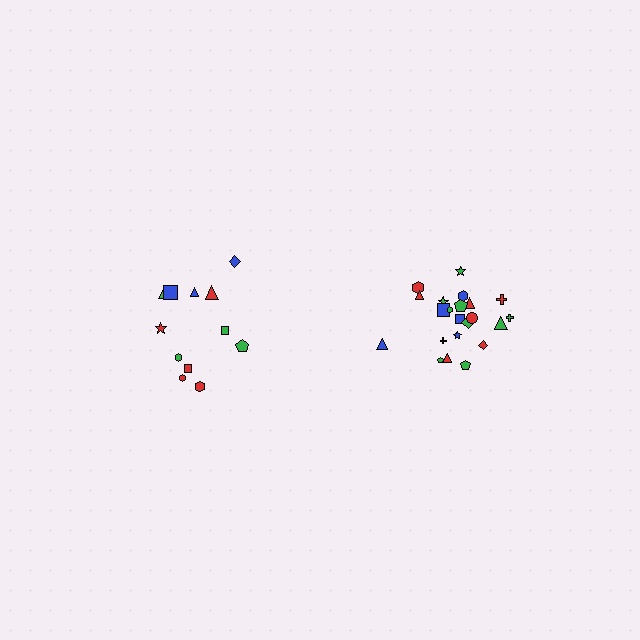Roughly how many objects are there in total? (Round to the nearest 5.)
Roughly 35 objects in total.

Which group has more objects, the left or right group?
The right group.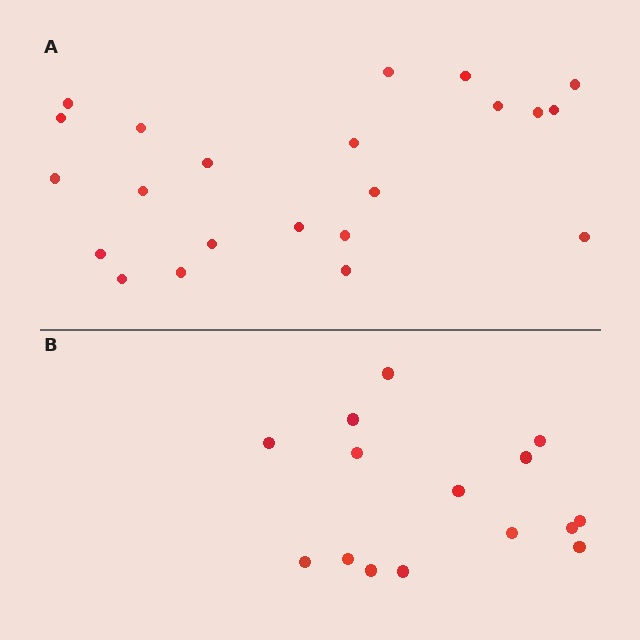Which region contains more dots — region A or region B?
Region A (the top region) has more dots.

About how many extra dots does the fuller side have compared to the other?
Region A has roughly 8 or so more dots than region B.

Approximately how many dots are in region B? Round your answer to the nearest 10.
About 20 dots. (The exact count is 15, which rounds to 20.)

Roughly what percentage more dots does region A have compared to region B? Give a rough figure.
About 45% more.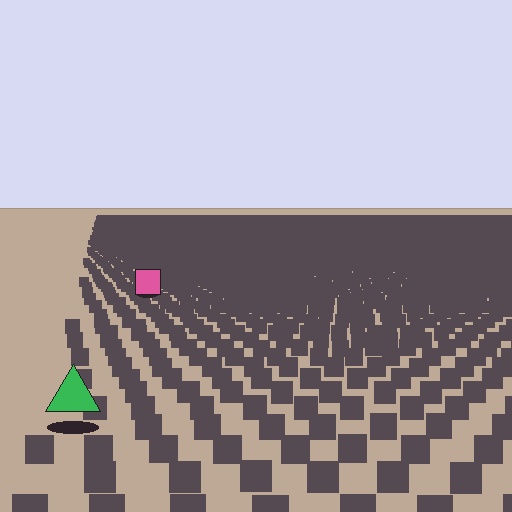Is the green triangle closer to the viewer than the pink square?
Yes. The green triangle is closer — you can tell from the texture gradient: the ground texture is coarser near it.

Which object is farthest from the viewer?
The pink square is farthest from the viewer. It appears smaller and the ground texture around it is denser.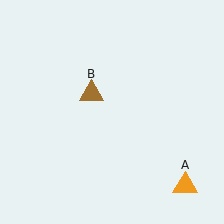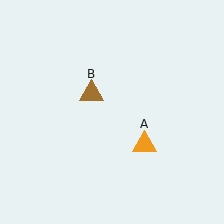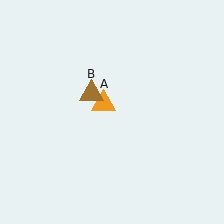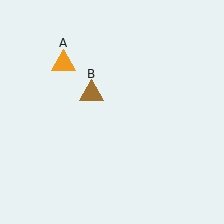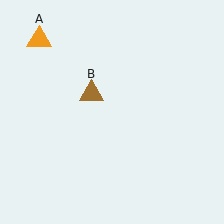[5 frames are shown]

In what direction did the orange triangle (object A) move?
The orange triangle (object A) moved up and to the left.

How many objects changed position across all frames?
1 object changed position: orange triangle (object A).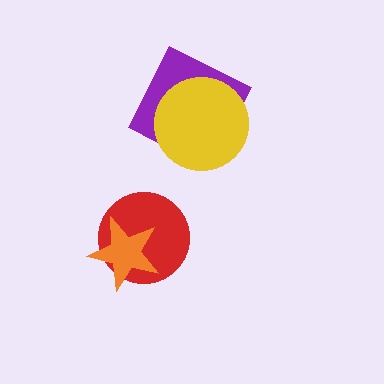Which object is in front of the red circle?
The orange star is in front of the red circle.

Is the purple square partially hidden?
Yes, it is partially covered by another shape.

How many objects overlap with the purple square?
1 object overlaps with the purple square.